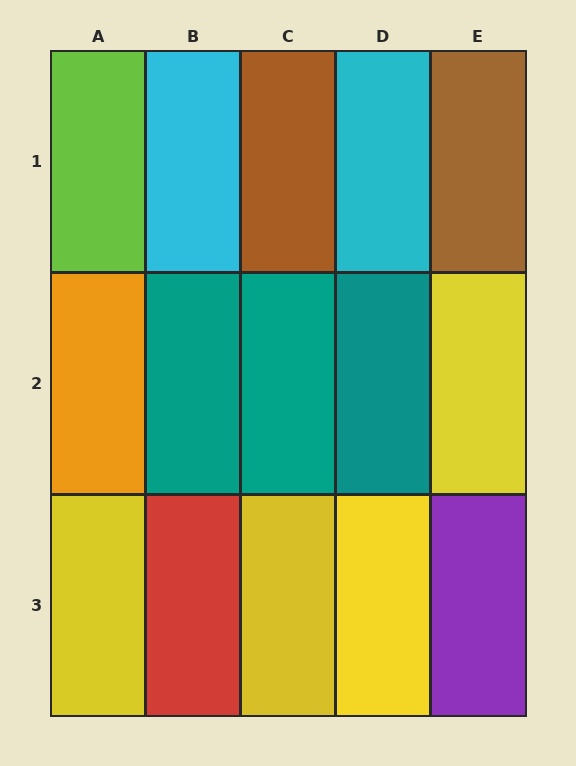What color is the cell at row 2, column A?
Orange.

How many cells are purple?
1 cell is purple.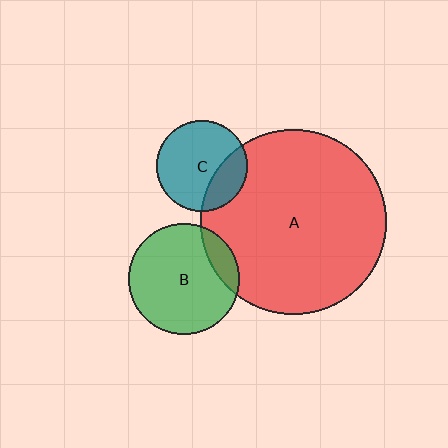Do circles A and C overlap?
Yes.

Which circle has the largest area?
Circle A (red).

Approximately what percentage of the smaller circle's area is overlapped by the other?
Approximately 25%.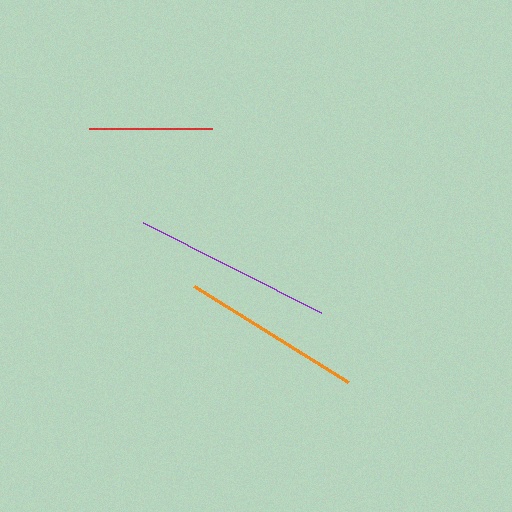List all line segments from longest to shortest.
From longest to shortest: purple, orange, red.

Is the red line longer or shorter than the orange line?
The orange line is longer than the red line.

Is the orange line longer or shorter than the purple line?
The purple line is longer than the orange line.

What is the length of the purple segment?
The purple segment is approximately 200 pixels long.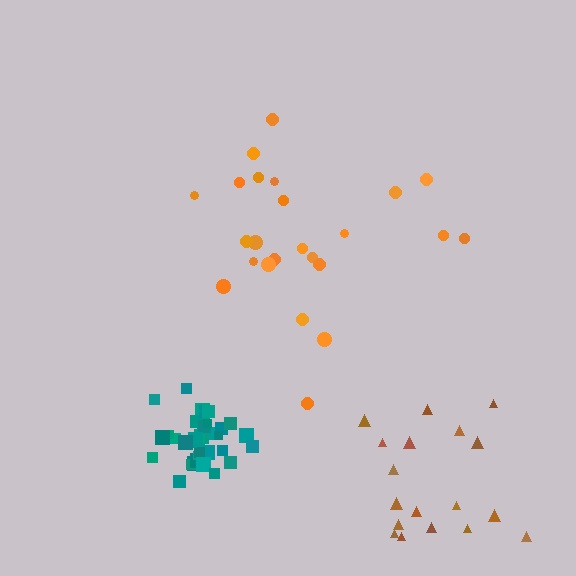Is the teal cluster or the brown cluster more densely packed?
Teal.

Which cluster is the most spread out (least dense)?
Orange.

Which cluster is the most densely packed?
Teal.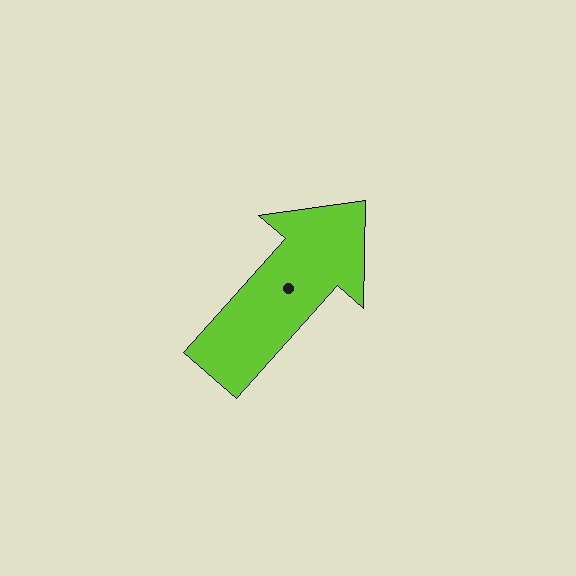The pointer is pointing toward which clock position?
Roughly 1 o'clock.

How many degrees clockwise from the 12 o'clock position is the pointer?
Approximately 42 degrees.